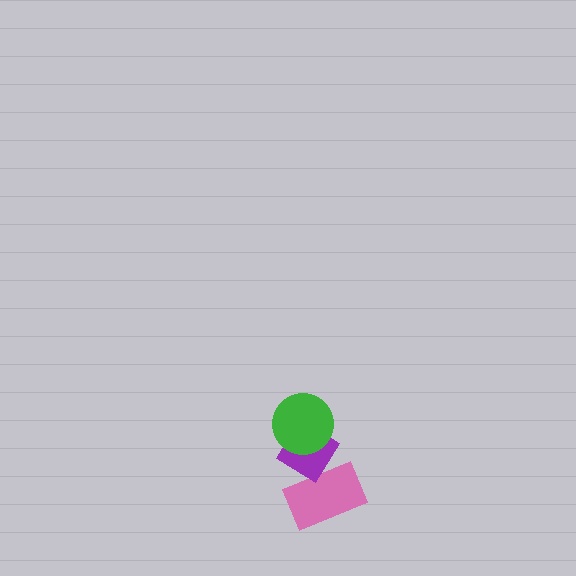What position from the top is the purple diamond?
The purple diamond is 2nd from the top.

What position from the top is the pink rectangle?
The pink rectangle is 3rd from the top.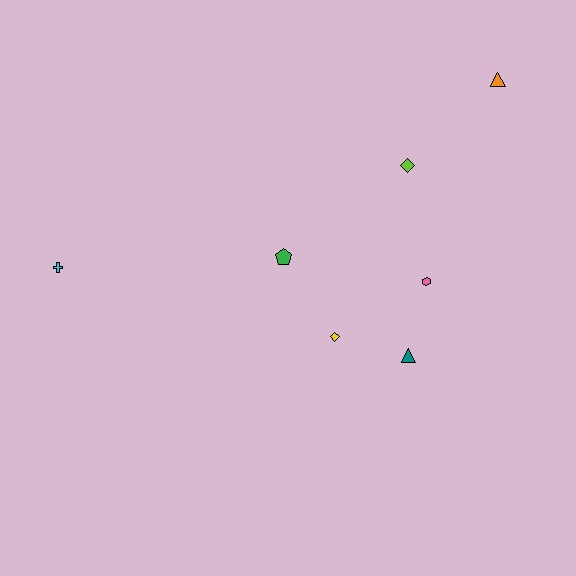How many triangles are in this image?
There are 2 triangles.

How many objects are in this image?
There are 7 objects.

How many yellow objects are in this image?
There is 1 yellow object.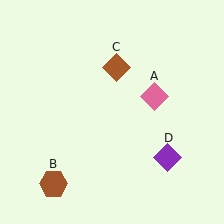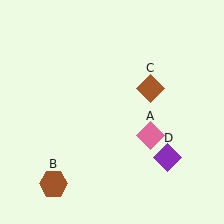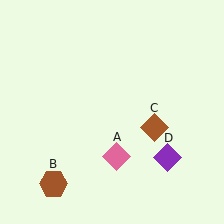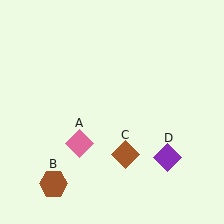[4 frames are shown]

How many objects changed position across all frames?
2 objects changed position: pink diamond (object A), brown diamond (object C).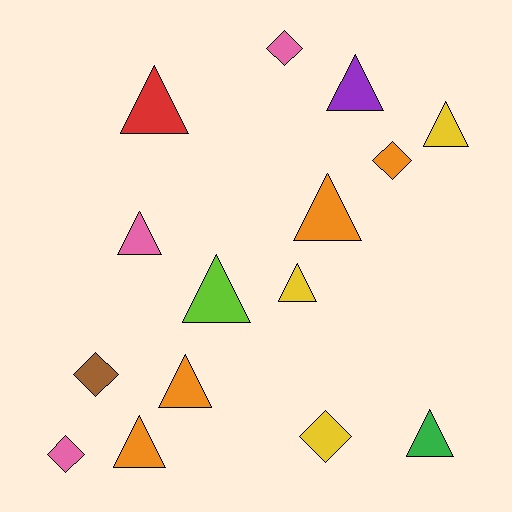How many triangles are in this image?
There are 10 triangles.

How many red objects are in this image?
There is 1 red object.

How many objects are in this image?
There are 15 objects.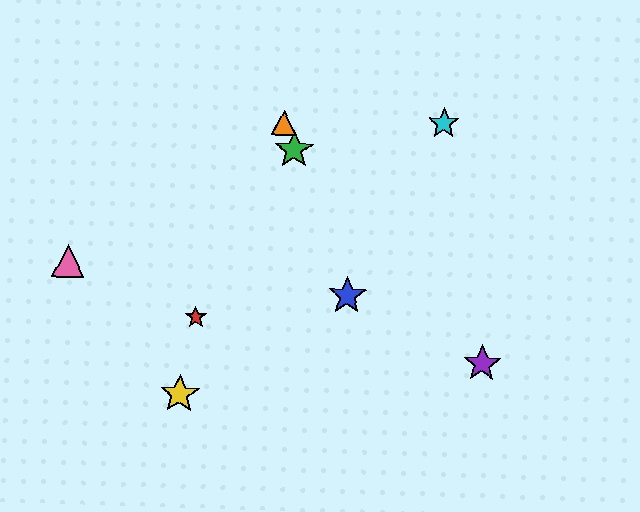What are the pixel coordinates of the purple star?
The purple star is at (482, 364).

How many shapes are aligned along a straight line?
3 shapes (the blue star, the green star, the orange triangle) are aligned along a straight line.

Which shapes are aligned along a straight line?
The blue star, the green star, the orange triangle are aligned along a straight line.